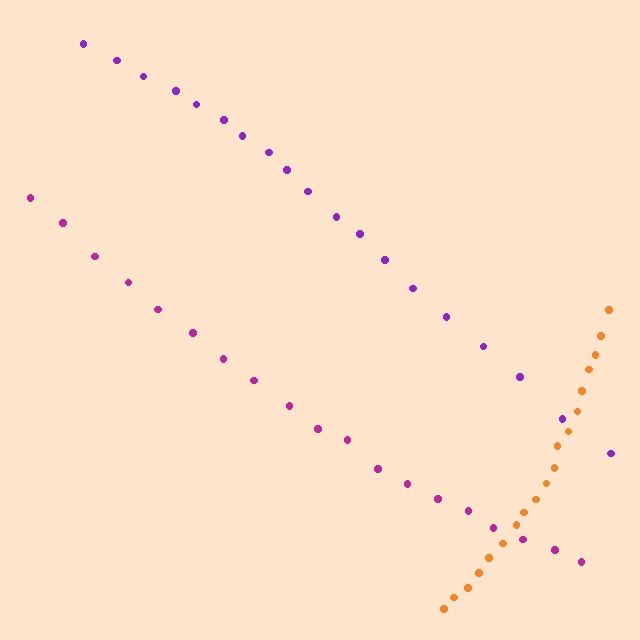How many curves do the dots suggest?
There are 3 distinct paths.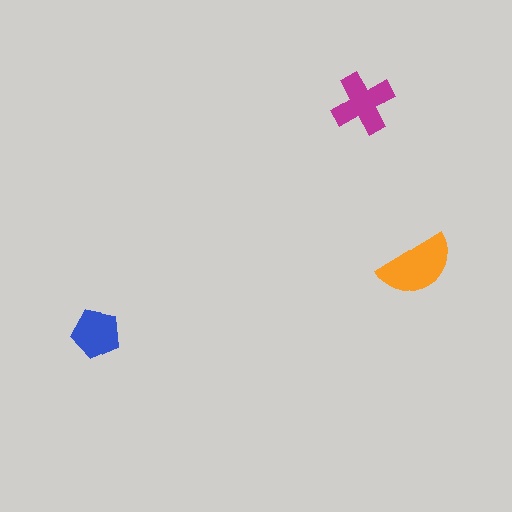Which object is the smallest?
The blue pentagon.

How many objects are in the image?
There are 3 objects in the image.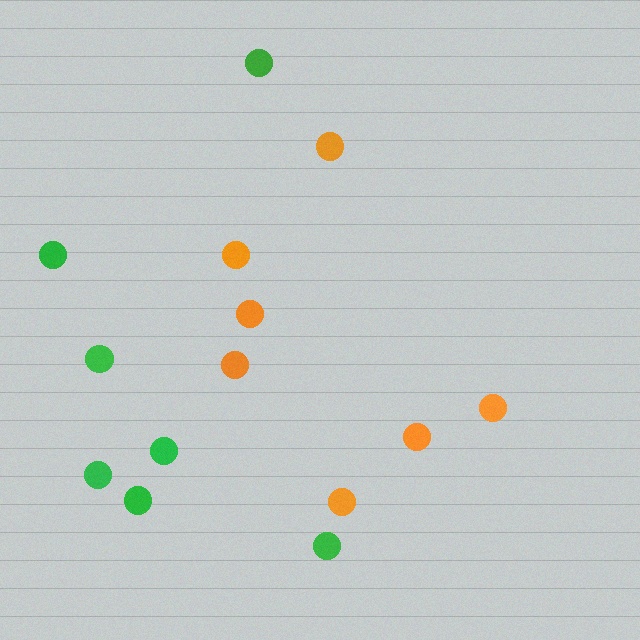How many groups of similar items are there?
There are 2 groups: one group of green circles (7) and one group of orange circles (7).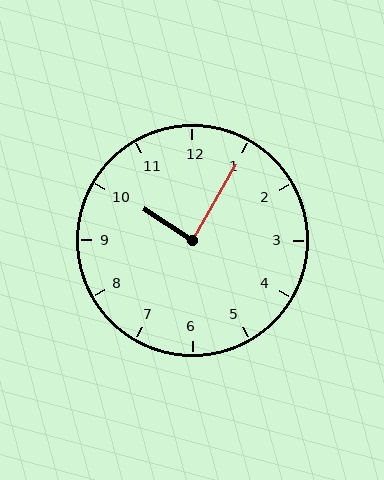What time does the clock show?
10:05.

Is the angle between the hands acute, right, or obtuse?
It is right.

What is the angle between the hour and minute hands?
Approximately 88 degrees.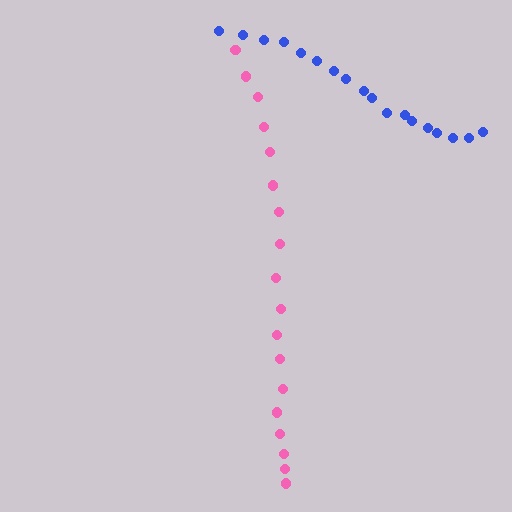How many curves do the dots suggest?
There are 2 distinct paths.